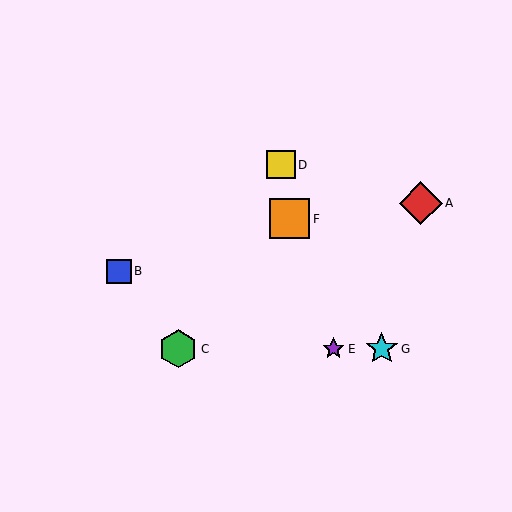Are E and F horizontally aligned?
No, E is at y≈349 and F is at y≈219.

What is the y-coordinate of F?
Object F is at y≈219.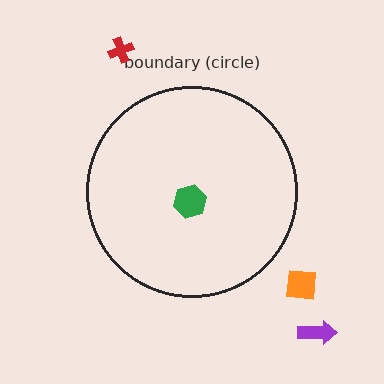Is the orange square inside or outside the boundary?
Outside.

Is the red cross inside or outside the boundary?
Outside.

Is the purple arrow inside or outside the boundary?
Outside.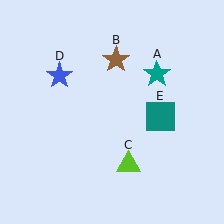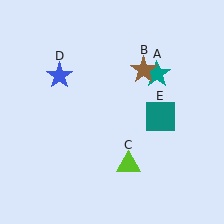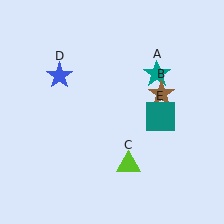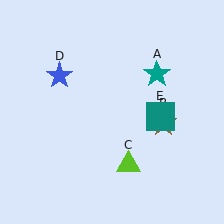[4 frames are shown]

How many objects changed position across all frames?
1 object changed position: brown star (object B).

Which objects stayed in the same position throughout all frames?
Teal star (object A) and lime triangle (object C) and blue star (object D) and teal square (object E) remained stationary.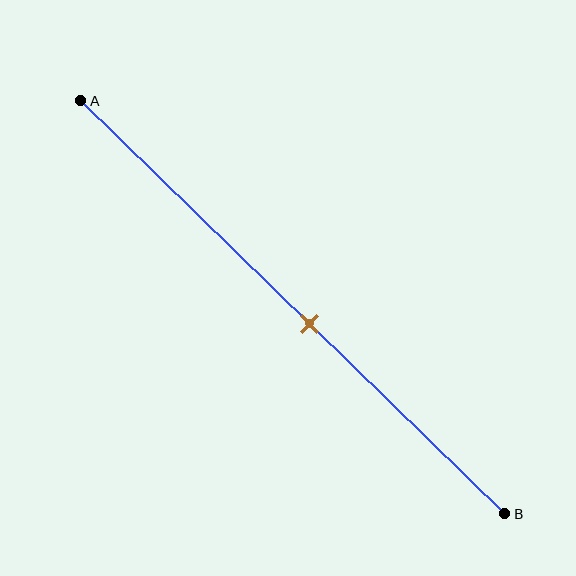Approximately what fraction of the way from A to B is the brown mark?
The brown mark is approximately 55% of the way from A to B.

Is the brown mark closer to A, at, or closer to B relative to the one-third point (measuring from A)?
The brown mark is closer to point B than the one-third point of segment AB.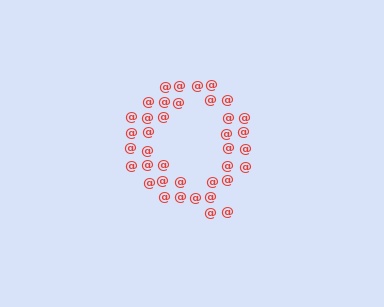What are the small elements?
The small elements are at signs.